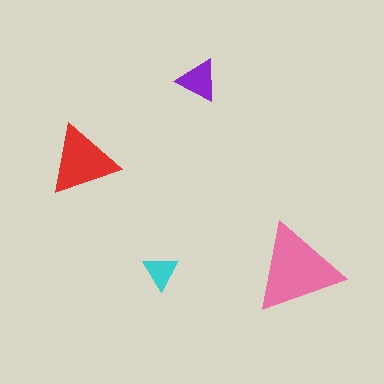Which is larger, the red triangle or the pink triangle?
The pink one.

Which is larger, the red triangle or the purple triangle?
The red one.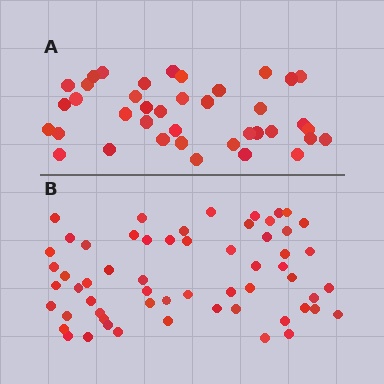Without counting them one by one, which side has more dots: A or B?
Region B (the bottom region) has more dots.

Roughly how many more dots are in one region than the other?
Region B has approximately 20 more dots than region A.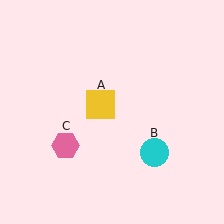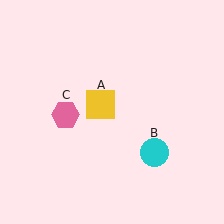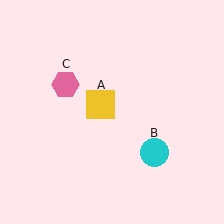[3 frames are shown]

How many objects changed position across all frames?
1 object changed position: pink hexagon (object C).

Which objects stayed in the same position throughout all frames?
Yellow square (object A) and cyan circle (object B) remained stationary.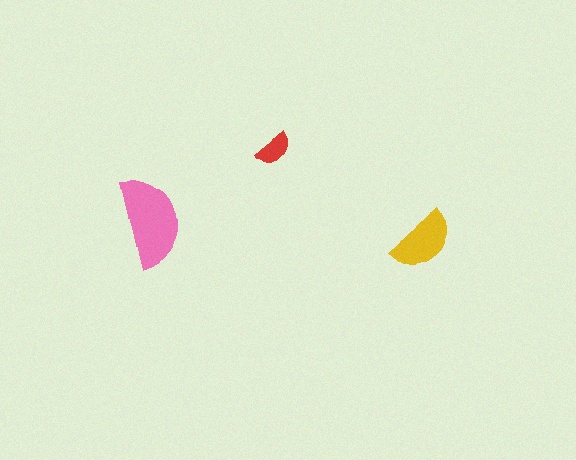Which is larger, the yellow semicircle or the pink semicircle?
The pink one.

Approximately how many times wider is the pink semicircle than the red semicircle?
About 2.5 times wider.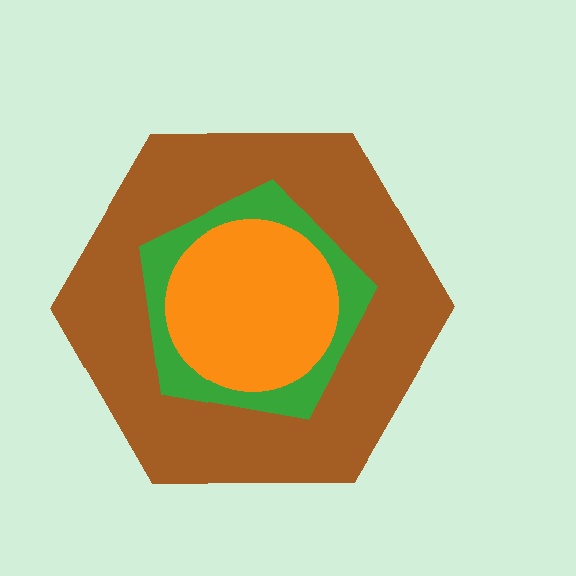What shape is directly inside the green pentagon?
The orange circle.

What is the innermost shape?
The orange circle.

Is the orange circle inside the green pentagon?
Yes.